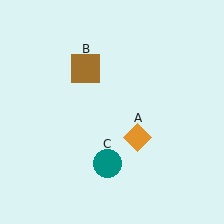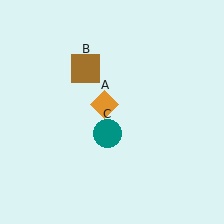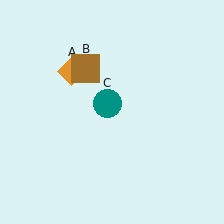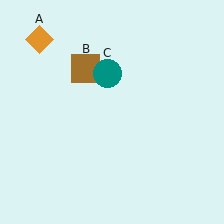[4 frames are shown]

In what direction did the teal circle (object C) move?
The teal circle (object C) moved up.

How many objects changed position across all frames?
2 objects changed position: orange diamond (object A), teal circle (object C).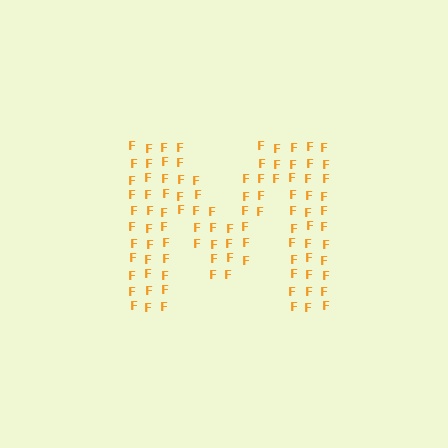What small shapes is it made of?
It is made of small letter F's.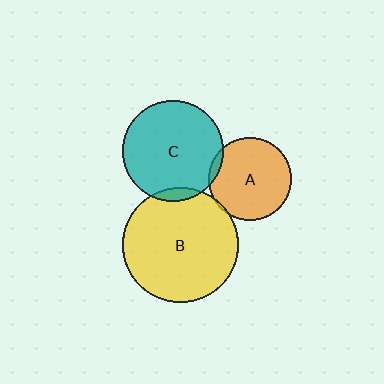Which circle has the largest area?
Circle B (yellow).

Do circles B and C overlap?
Yes.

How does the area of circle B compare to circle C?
Approximately 1.3 times.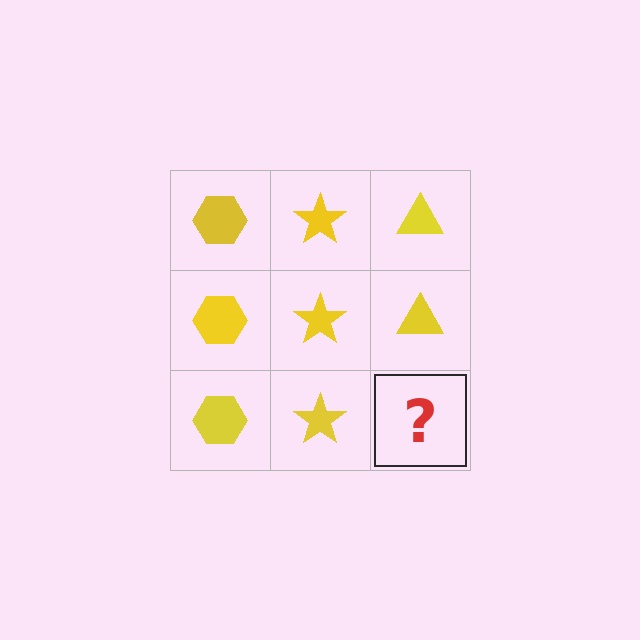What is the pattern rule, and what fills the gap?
The rule is that each column has a consistent shape. The gap should be filled with a yellow triangle.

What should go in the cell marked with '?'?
The missing cell should contain a yellow triangle.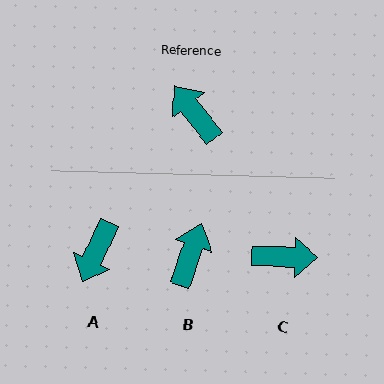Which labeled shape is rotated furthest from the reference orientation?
C, about 130 degrees away.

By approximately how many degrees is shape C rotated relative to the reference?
Approximately 130 degrees clockwise.